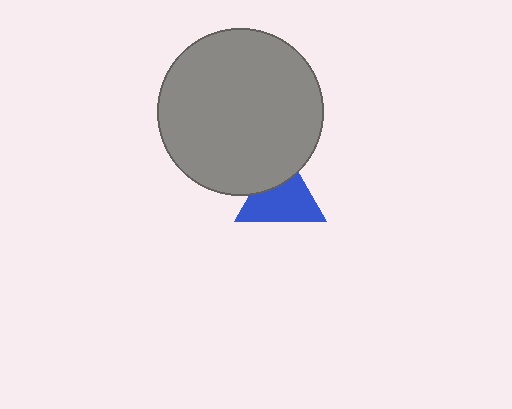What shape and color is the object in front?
The object in front is a gray circle.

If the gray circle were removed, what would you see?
You would see the complete blue triangle.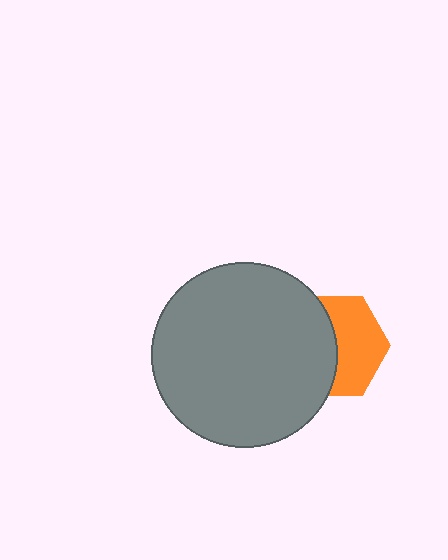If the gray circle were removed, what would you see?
You would see the complete orange hexagon.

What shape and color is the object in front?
The object in front is a gray circle.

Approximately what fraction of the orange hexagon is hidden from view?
Roughly 49% of the orange hexagon is hidden behind the gray circle.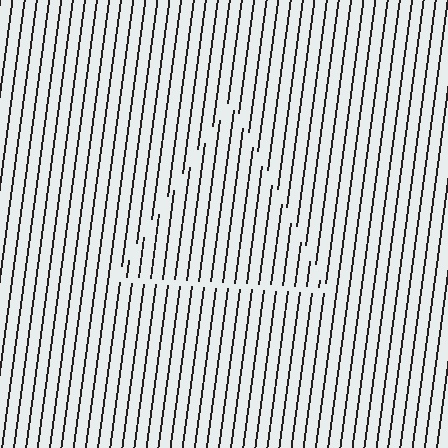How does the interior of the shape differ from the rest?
The interior of the shape contains the same grating, shifted by half a period — the contour is defined by the phase discontinuity where line-ends from the inner and outer gratings abut.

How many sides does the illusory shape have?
3 sides — the line-ends trace a triangle.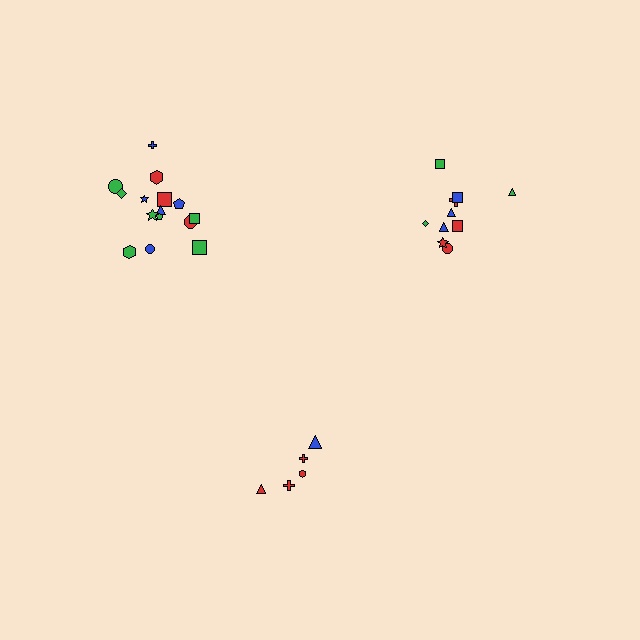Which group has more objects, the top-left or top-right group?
The top-left group.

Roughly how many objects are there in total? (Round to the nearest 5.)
Roughly 30 objects in total.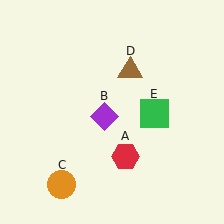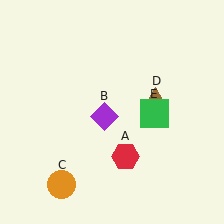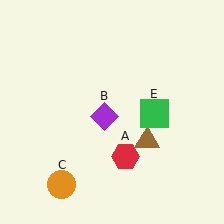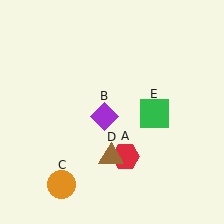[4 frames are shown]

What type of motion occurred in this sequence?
The brown triangle (object D) rotated clockwise around the center of the scene.